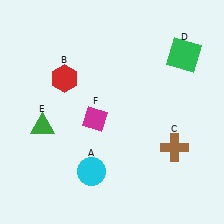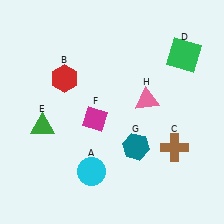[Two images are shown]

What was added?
A teal hexagon (G), a pink triangle (H) were added in Image 2.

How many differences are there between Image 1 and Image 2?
There are 2 differences between the two images.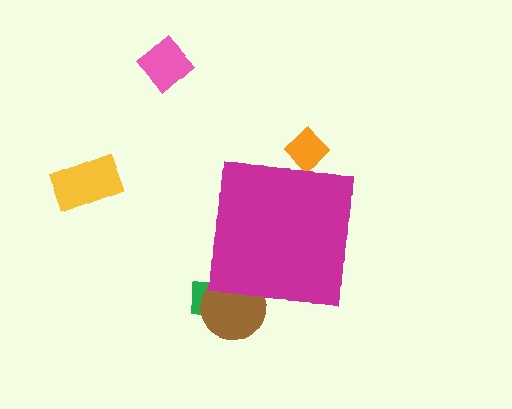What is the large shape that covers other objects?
A magenta square.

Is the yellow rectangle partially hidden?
No, the yellow rectangle is fully visible.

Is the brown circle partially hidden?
Yes, the brown circle is partially hidden behind the magenta square.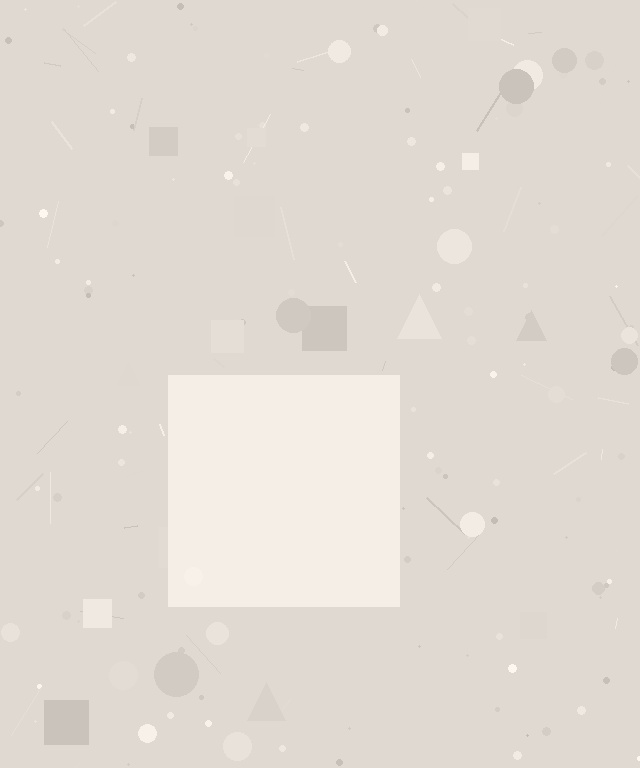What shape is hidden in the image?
A square is hidden in the image.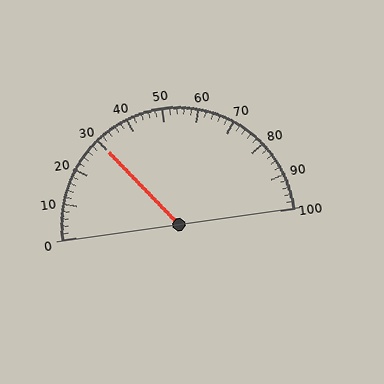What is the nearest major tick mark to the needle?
The nearest major tick mark is 30.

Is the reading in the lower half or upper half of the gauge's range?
The reading is in the lower half of the range (0 to 100).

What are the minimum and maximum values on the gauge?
The gauge ranges from 0 to 100.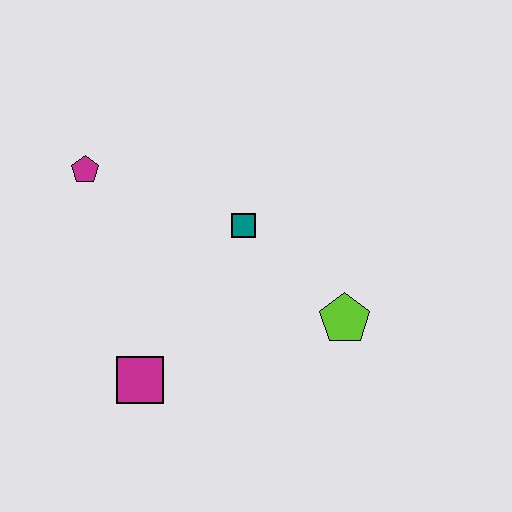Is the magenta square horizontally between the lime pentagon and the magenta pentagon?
Yes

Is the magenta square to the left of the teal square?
Yes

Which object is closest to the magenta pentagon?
The teal square is closest to the magenta pentagon.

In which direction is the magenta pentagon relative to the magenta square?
The magenta pentagon is above the magenta square.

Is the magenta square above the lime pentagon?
No